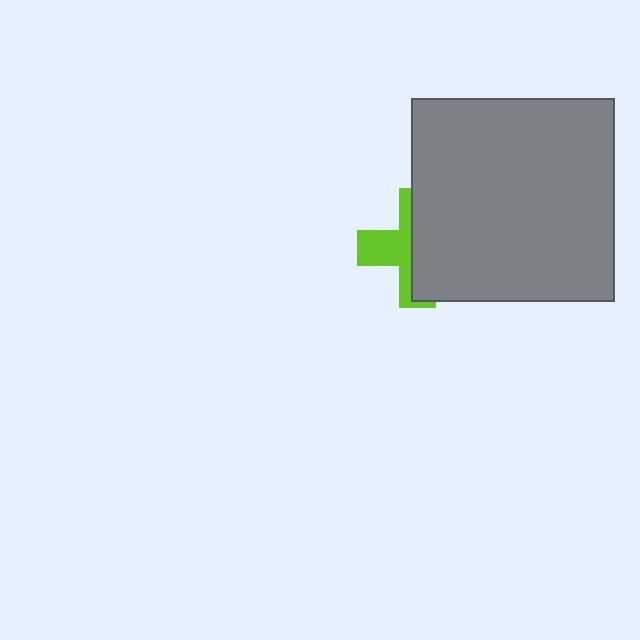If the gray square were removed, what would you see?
You would see the complete lime cross.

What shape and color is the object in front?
The object in front is a gray square.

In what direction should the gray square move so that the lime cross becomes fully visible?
The gray square should move right. That is the shortest direction to clear the overlap and leave the lime cross fully visible.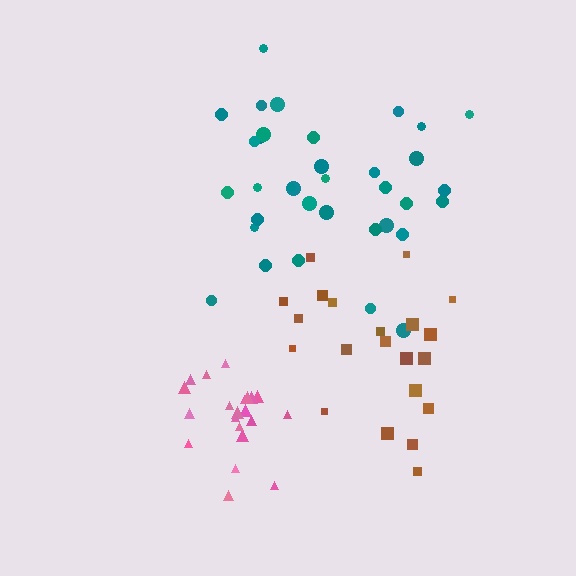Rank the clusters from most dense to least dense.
pink, teal, brown.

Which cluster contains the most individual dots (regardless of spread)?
Teal (35).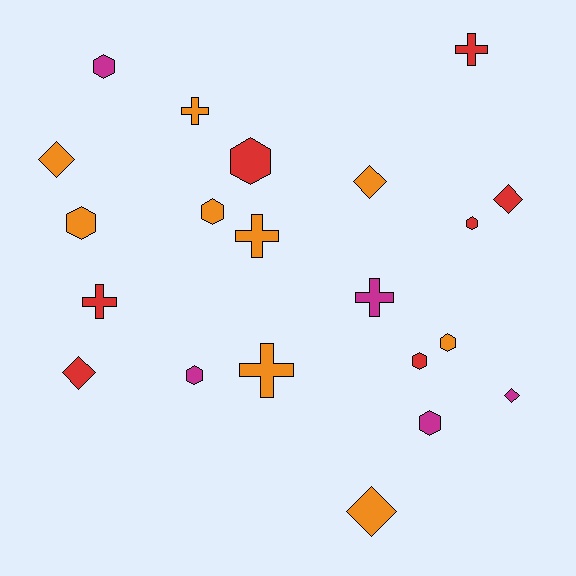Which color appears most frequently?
Orange, with 9 objects.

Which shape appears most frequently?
Hexagon, with 9 objects.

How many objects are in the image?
There are 21 objects.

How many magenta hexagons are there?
There are 3 magenta hexagons.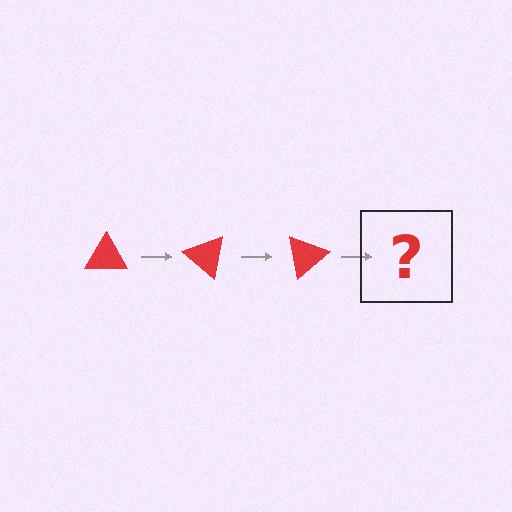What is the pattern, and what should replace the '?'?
The pattern is that the triangle rotates 40 degrees each step. The '?' should be a red triangle rotated 120 degrees.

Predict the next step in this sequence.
The next step is a red triangle rotated 120 degrees.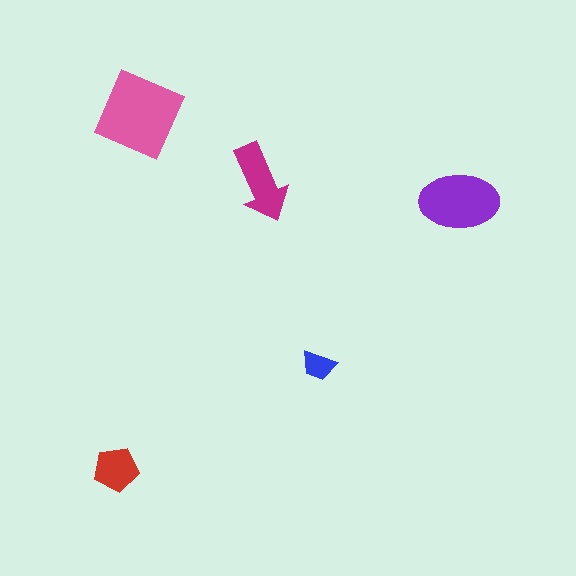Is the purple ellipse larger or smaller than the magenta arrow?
Larger.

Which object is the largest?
The pink square.